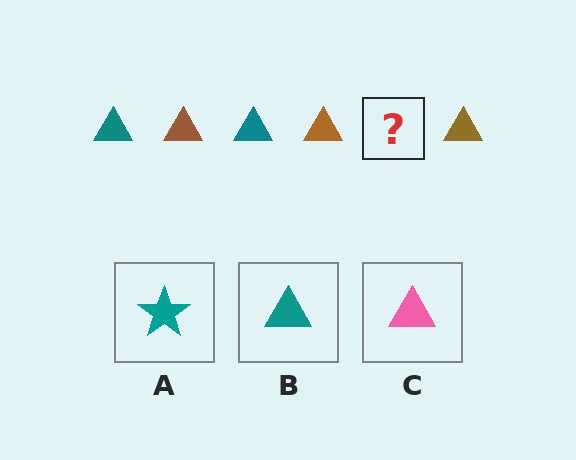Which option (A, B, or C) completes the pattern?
B.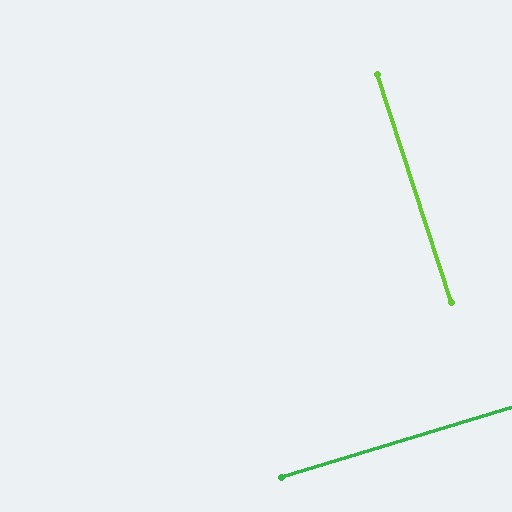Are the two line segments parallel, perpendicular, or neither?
Perpendicular — they meet at approximately 89°.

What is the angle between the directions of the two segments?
Approximately 89 degrees.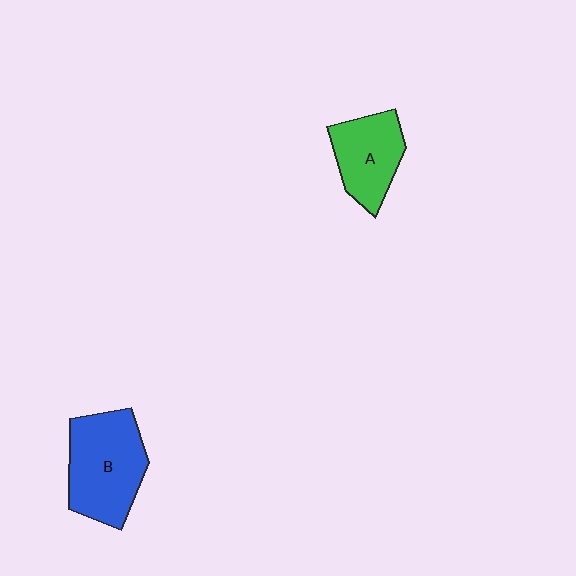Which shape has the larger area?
Shape B (blue).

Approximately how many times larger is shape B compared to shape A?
Approximately 1.4 times.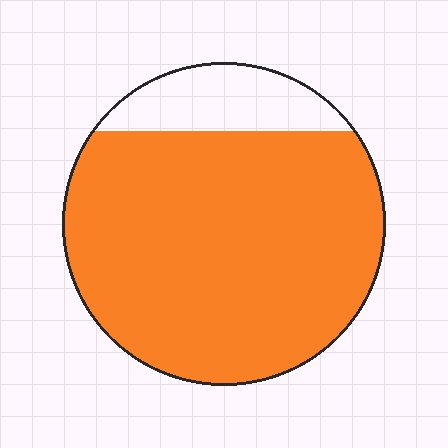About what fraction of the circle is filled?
About five sixths (5/6).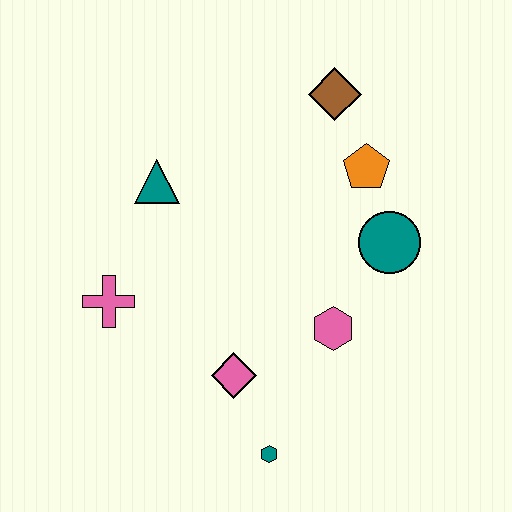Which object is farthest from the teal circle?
The pink cross is farthest from the teal circle.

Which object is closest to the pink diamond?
The teal hexagon is closest to the pink diamond.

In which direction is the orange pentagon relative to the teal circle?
The orange pentagon is above the teal circle.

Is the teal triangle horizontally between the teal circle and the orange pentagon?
No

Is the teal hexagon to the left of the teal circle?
Yes